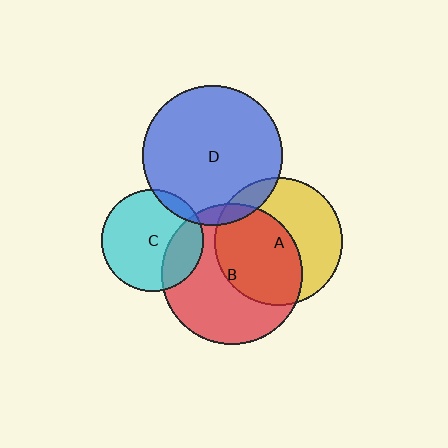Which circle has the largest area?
Circle B (red).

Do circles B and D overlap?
Yes.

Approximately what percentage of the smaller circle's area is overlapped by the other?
Approximately 5%.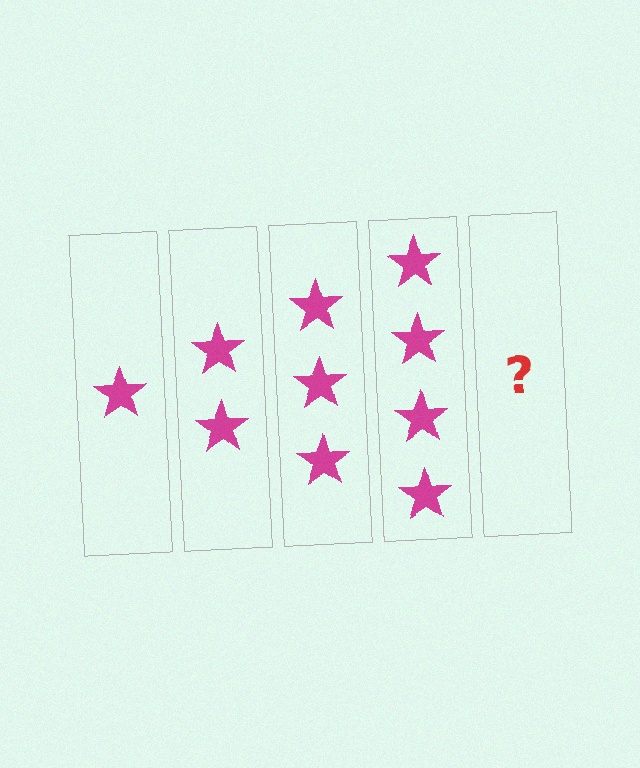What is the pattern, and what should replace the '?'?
The pattern is that each step adds one more star. The '?' should be 5 stars.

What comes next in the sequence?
The next element should be 5 stars.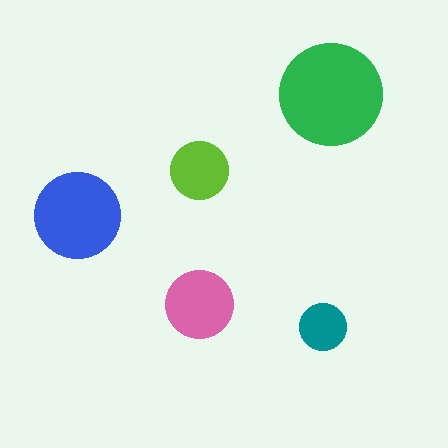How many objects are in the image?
There are 5 objects in the image.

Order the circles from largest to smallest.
the green one, the blue one, the pink one, the lime one, the teal one.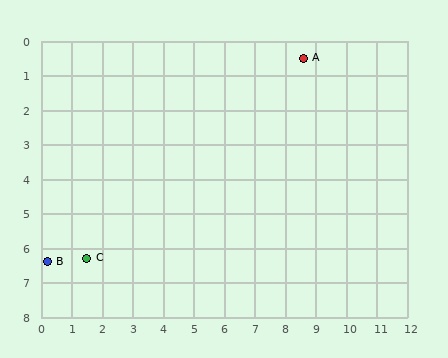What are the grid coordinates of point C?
Point C is at approximately (1.5, 6.3).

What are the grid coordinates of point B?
Point B is at approximately (0.2, 6.4).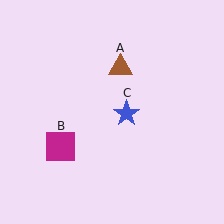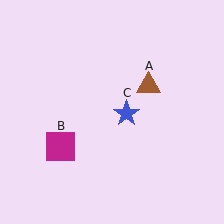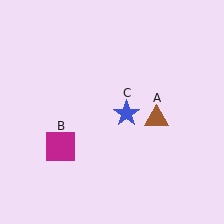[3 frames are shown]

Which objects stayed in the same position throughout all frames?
Magenta square (object B) and blue star (object C) remained stationary.